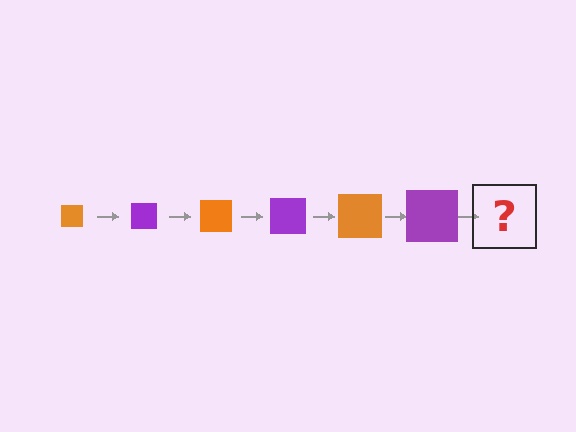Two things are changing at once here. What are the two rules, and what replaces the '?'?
The two rules are that the square grows larger each step and the color cycles through orange and purple. The '?' should be an orange square, larger than the previous one.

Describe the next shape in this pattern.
It should be an orange square, larger than the previous one.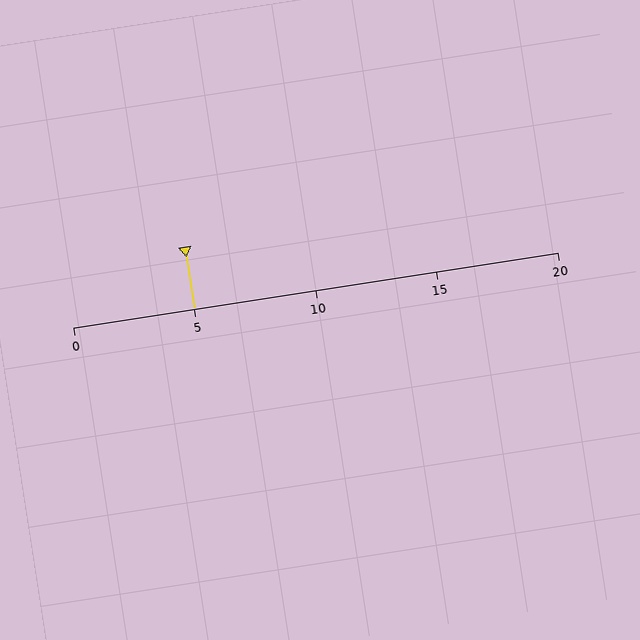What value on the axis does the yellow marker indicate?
The marker indicates approximately 5.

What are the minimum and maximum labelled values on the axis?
The axis runs from 0 to 20.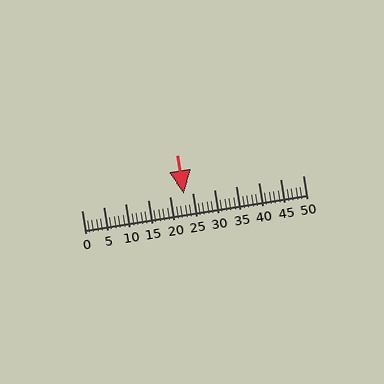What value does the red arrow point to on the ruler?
The red arrow points to approximately 23.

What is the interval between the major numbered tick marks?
The major tick marks are spaced 5 units apart.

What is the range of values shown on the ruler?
The ruler shows values from 0 to 50.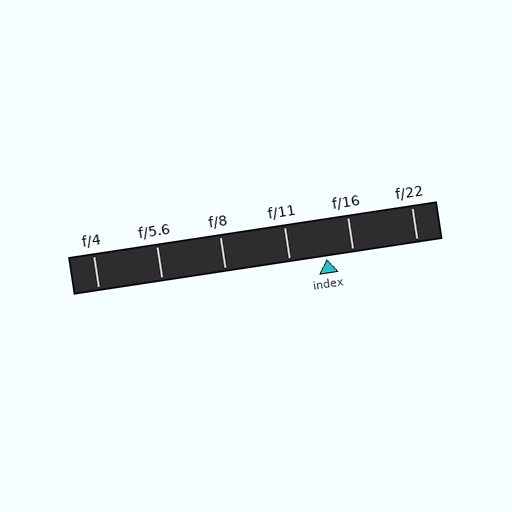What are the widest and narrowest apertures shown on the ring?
The widest aperture shown is f/4 and the narrowest is f/22.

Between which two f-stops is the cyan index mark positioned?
The index mark is between f/11 and f/16.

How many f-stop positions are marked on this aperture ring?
There are 6 f-stop positions marked.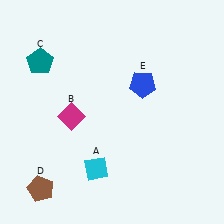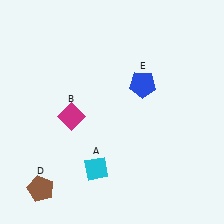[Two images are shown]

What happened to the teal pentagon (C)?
The teal pentagon (C) was removed in Image 2. It was in the top-left area of Image 1.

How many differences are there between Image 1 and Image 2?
There is 1 difference between the two images.